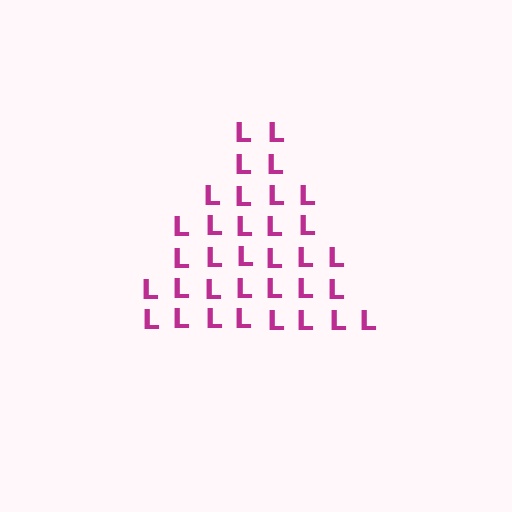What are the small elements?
The small elements are letter L's.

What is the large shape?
The large shape is a triangle.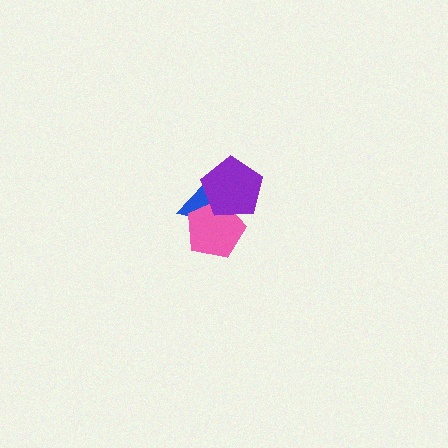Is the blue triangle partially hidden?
Yes, it is partially covered by another shape.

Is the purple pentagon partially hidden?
No, no other shape covers it.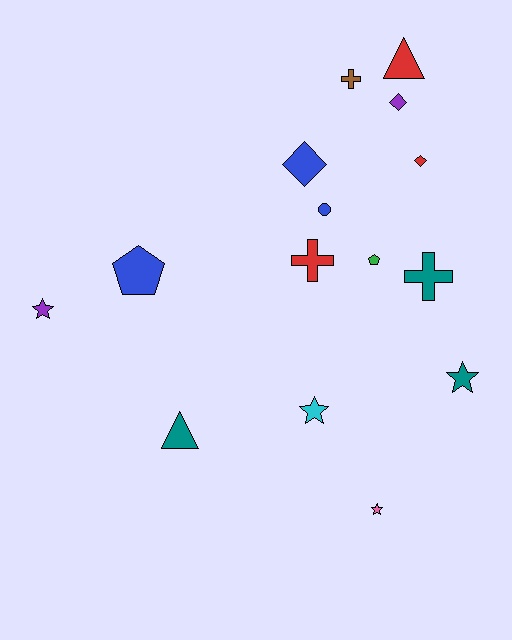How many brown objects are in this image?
There is 1 brown object.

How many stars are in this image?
There are 4 stars.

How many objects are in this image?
There are 15 objects.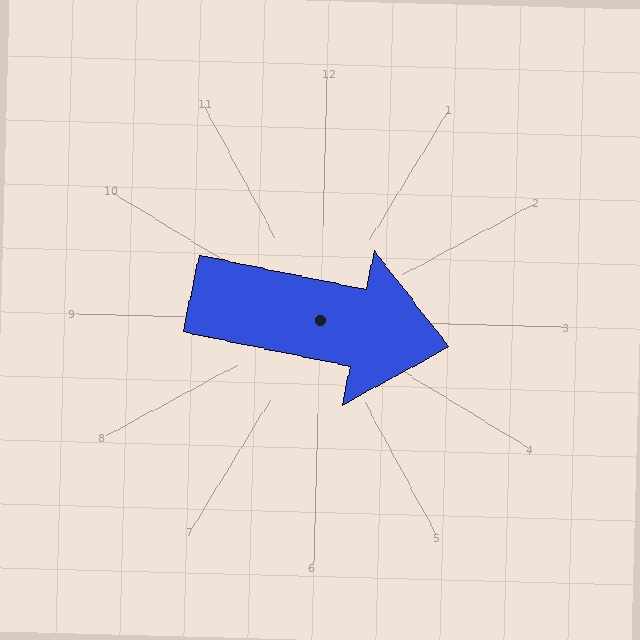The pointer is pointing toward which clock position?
Roughly 3 o'clock.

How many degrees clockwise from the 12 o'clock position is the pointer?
Approximately 100 degrees.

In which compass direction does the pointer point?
East.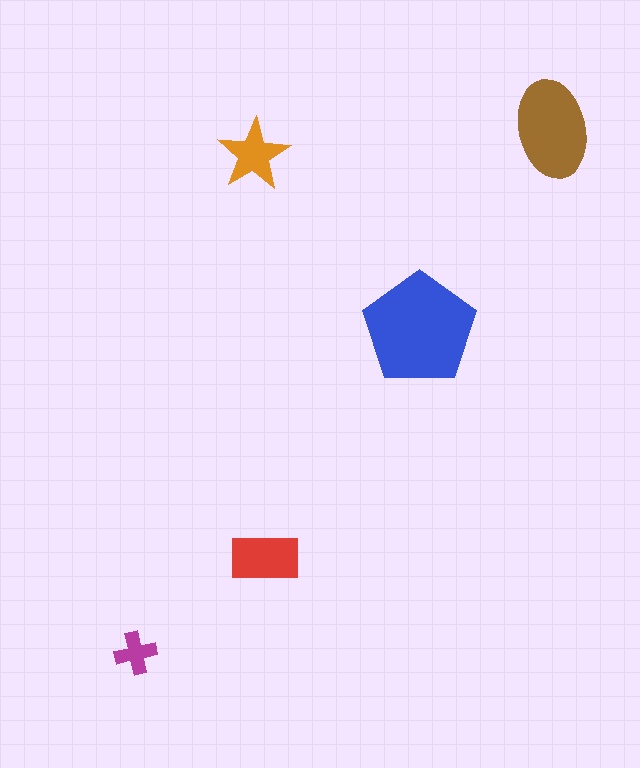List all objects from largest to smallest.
The blue pentagon, the brown ellipse, the red rectangle, the orange star, the magenta cross.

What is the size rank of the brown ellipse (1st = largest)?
2nd.